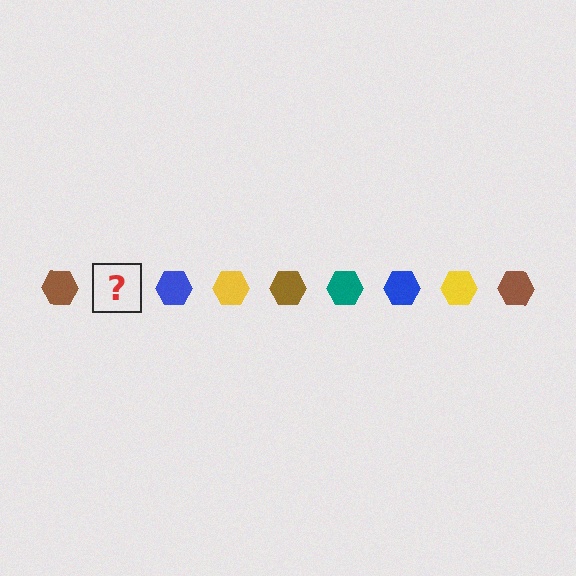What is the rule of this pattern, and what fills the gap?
The rule is that the pattern cycles through brown, teal, blue, yellow hexagons. The gap should be filled with a teal hexagon.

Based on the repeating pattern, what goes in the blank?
The blank should be a teal hexagon.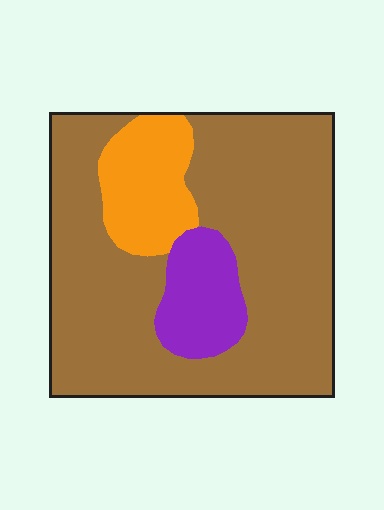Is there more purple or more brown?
Brown.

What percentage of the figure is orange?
Orange takes up about one eighth (1/8) of the figure.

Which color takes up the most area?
Brown, at roughly 75%.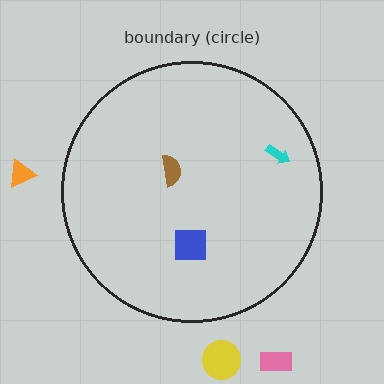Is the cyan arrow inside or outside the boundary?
Inside.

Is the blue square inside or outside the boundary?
Inside.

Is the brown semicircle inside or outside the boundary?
Inside.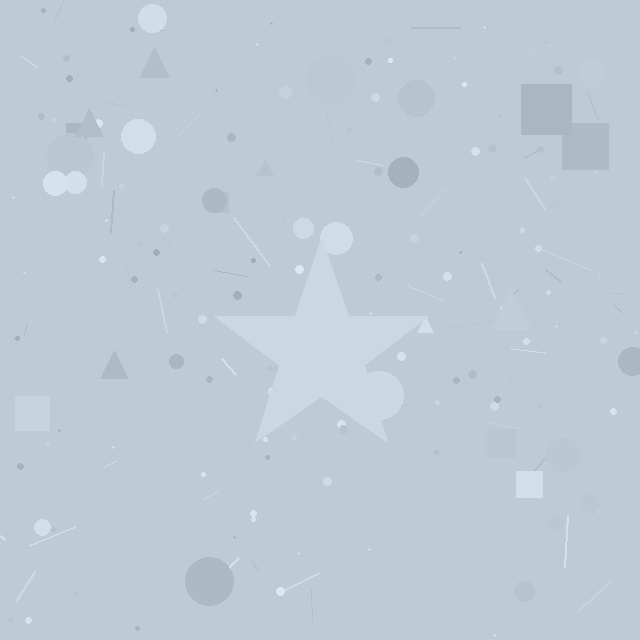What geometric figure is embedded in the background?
A star is embedded in the background.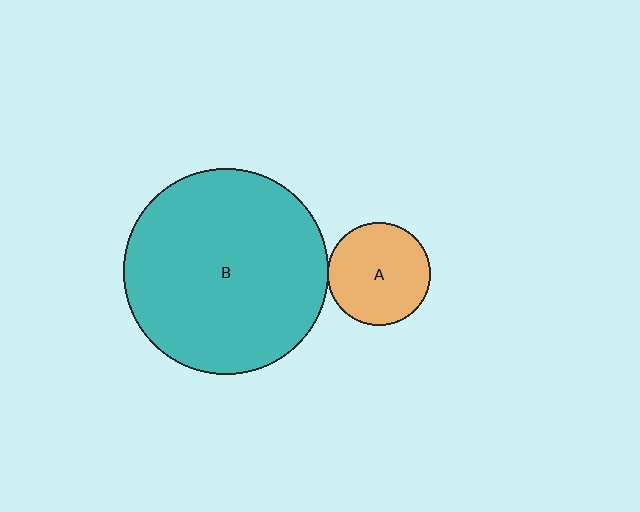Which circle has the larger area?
Circle B (teal).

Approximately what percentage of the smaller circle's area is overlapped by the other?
Approximately 5%.